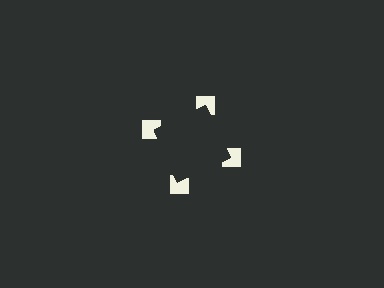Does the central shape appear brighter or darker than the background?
It typically appears slightly darker than the background, even though no actual brightness change is drawn.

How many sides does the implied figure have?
4 sides.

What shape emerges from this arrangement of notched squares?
An illusory square — its edges are inferred from the aligned wedge cuts in the notched squares, not physically drawn.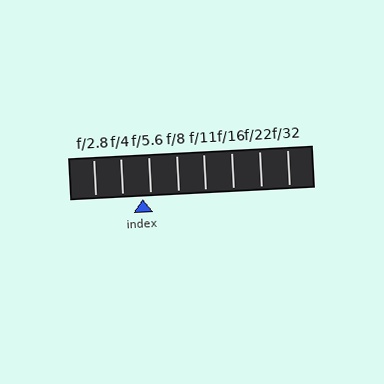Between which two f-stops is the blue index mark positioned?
The index mark is between f/4 and f/5.6.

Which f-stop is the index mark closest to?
The index mark is closest to f/5.6.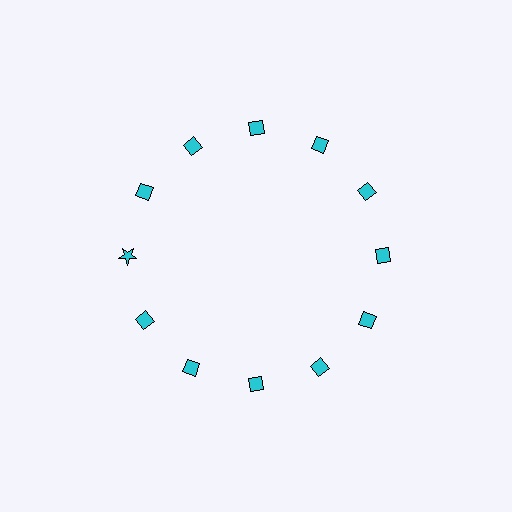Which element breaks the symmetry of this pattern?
The cyan star at roughly the 9 o'clock position breaks the symmetry. All other shapes are cyan diamonds.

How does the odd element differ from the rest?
It has a different shape: star instead of diamond.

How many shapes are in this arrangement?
There are 12 shapes arranged in a ring pattern.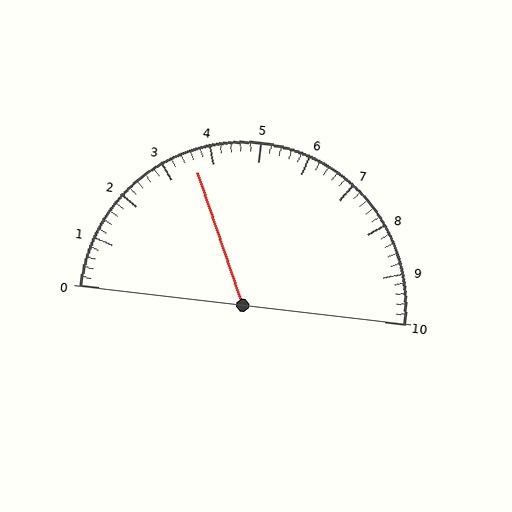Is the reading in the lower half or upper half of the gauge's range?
The reading is in the lower half of the range (0 to 10).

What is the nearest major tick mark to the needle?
The nearest major tick mark is 4.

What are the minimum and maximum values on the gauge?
The gauge ranges from 0 to 10.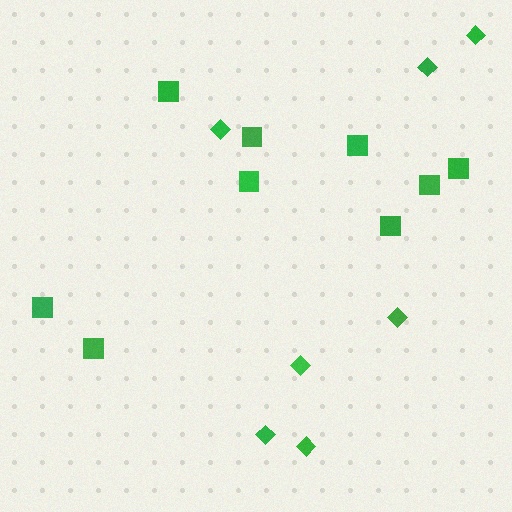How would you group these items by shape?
There are 2 groups: one group of diamonds (7) and one group of squares (9).